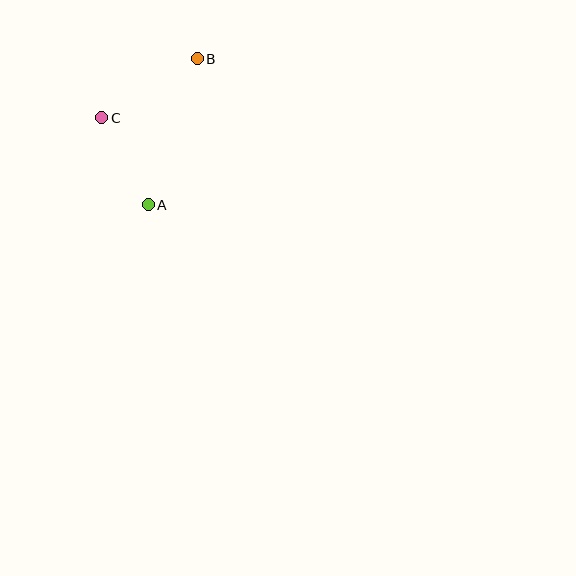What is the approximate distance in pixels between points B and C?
The distance between B and C is approximately 112 pixels.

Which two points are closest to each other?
Points A and C are closest to each other.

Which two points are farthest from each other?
Points A and B are farthest from each other.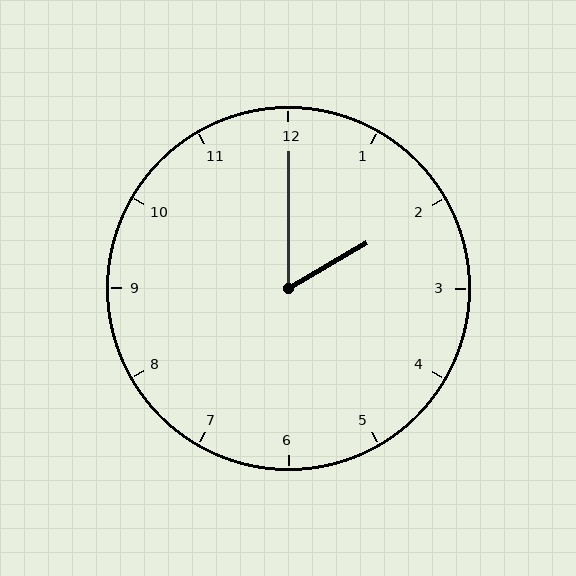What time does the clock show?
2:00.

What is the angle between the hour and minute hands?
Approximately 60 degrees.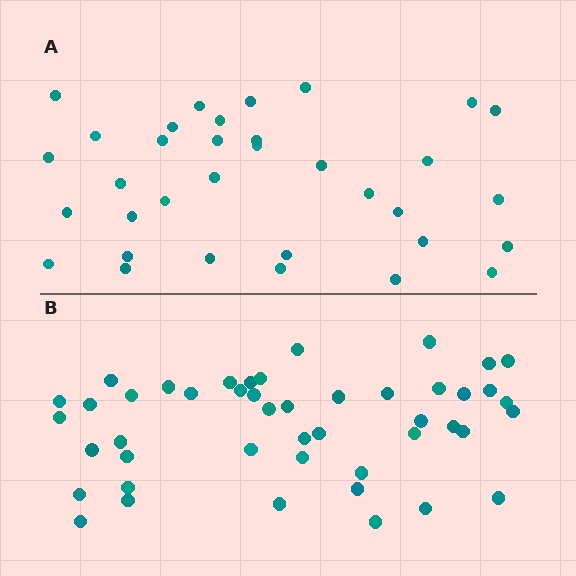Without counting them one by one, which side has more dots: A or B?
Region B (the bottom region) has more dots.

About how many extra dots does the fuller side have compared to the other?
Region B has roughly 12 or so more dots than region A.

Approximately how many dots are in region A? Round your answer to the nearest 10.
About 30 dots. (The exact count is 34, which rounds to 30.)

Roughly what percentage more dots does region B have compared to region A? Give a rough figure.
About 35% more.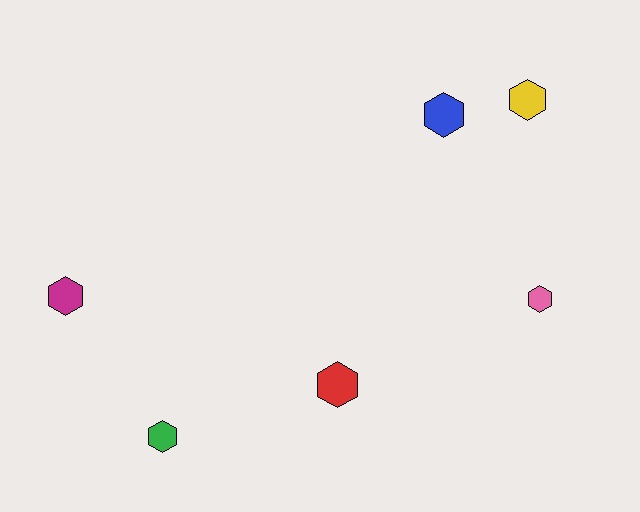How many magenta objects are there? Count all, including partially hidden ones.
There is 1 magenta object.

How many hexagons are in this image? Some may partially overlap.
There are 6 hexagons.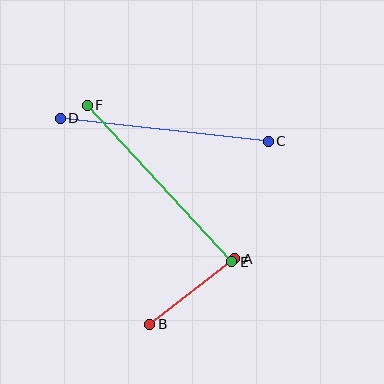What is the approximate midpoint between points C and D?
The midpoint is at approximately (164, 130) pixels.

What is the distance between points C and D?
The distance is approximately 209 pixels.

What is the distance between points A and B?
The distance is approximately 107 pixels.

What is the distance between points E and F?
The distance is approximately 213 pixels.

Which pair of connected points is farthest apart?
Points E and F are farthest apart.